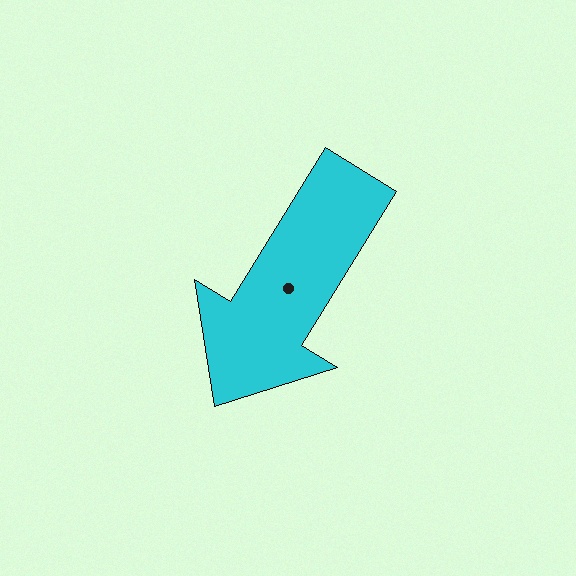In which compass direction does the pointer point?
Southwest.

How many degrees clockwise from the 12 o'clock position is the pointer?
Approximately 212 degrees.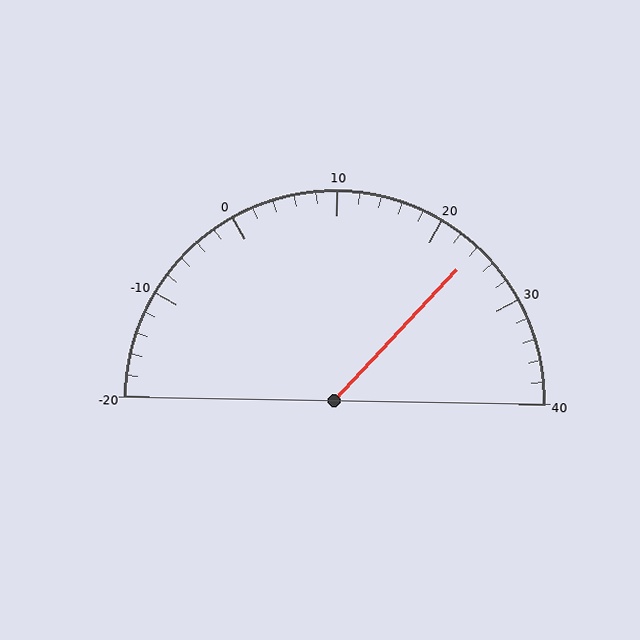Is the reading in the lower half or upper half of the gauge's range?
The reading is in the upper half of the range (-20 to 40).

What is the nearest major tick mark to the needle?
The nearest major tick mark is 20.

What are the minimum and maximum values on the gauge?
The gauge ranges from -20 to 40.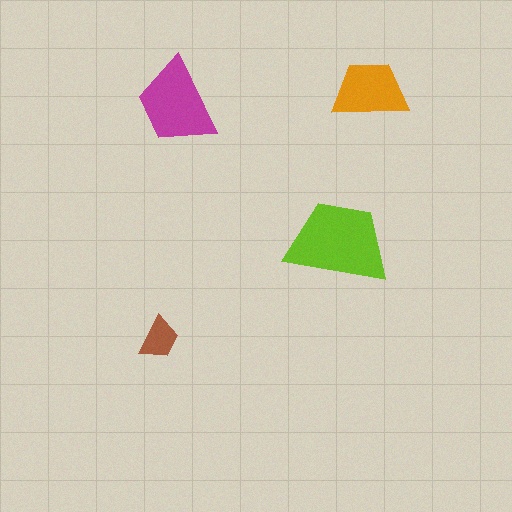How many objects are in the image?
There are 4 objects in the image.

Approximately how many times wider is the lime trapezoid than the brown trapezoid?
About 2.5 times wider.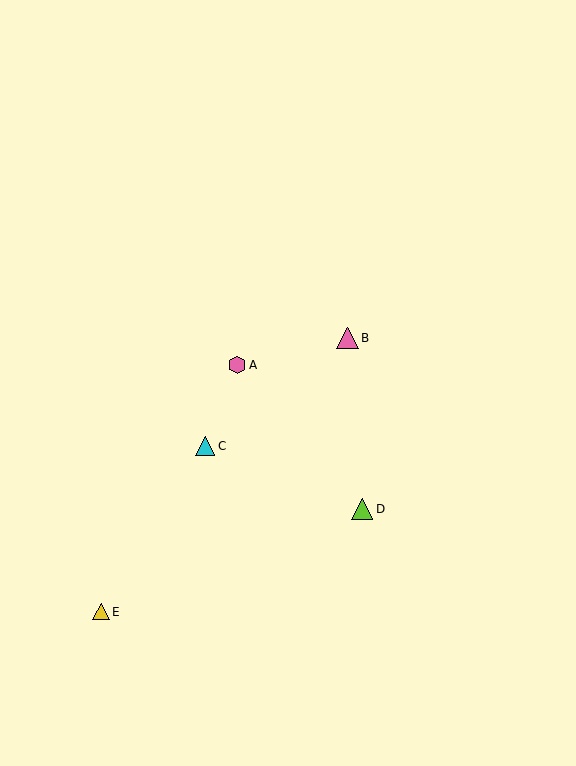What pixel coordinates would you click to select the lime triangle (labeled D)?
Click at (362, 509) to select the lime triangle D.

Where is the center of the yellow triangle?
The center of the yellow triangle is at (101, 612).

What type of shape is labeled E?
Shape E is a yellow triangle.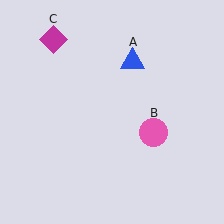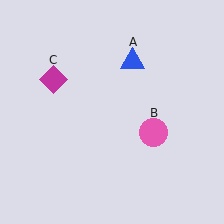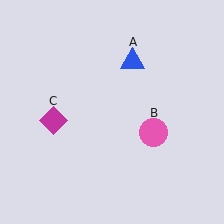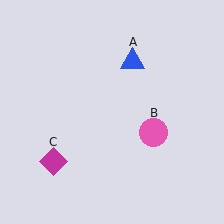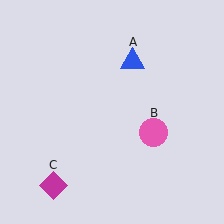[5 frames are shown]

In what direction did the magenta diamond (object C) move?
The magenta diamond (object C) moved down.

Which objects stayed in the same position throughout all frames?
Blue triangle (object A) and pink circle (object B) remained stationary.